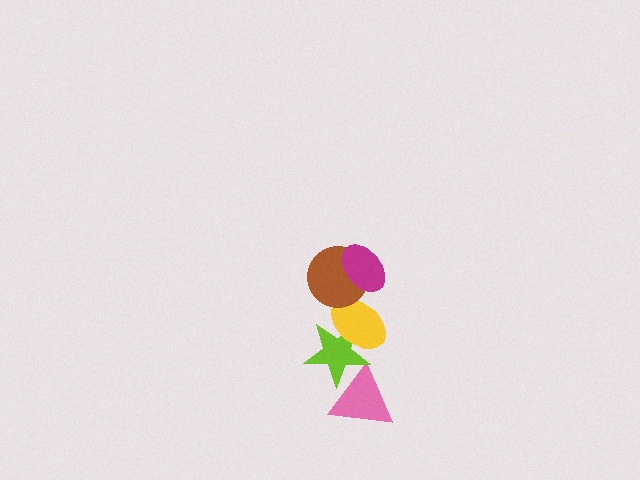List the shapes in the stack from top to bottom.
From top to bottom: the magenta ellipse, the brown circle, the yellow ellipse, the lime star, the pink triangle.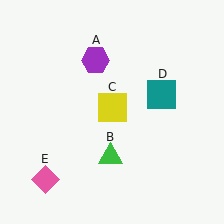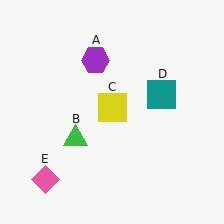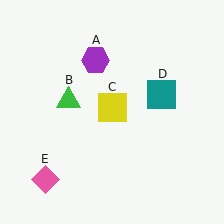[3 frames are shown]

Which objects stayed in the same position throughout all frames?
Purple hexagon (object A) and yellow square (object C) and teal square (object D) and pink diamond (object E) remained stationary.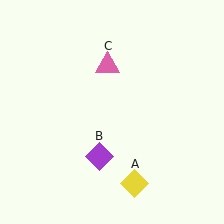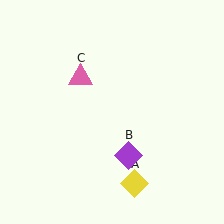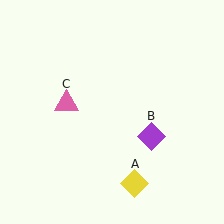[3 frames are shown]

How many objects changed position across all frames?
2 objects changed position: purple diamond (object B), pink triangle (object C).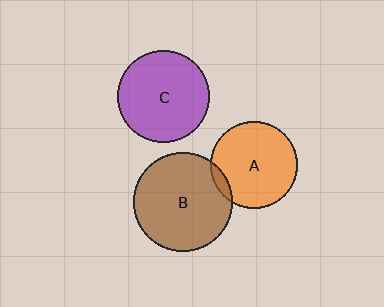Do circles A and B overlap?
Yes.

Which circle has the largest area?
Circle B (brown).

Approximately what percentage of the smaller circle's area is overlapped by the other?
Approximately 5%.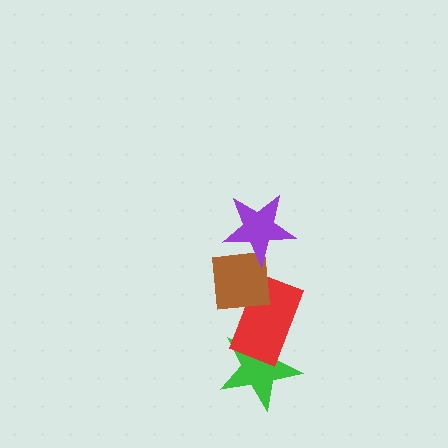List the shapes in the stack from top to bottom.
From top to bottom: the purple star, the brown square, the red rectangle, the green star.